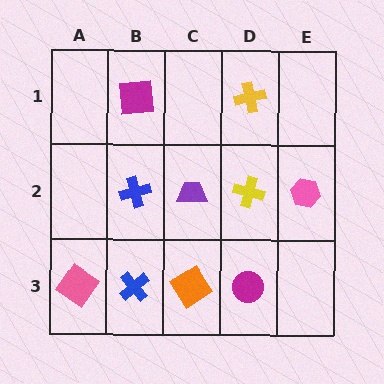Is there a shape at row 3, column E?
No, that cell is empty.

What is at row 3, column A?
A pink diamond.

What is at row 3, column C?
An orange diamond.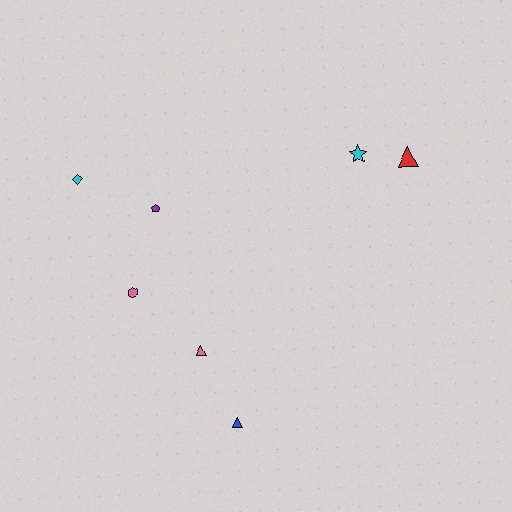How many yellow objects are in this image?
There are no yellow objects.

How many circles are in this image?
There are no circles.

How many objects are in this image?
There are 7 objects.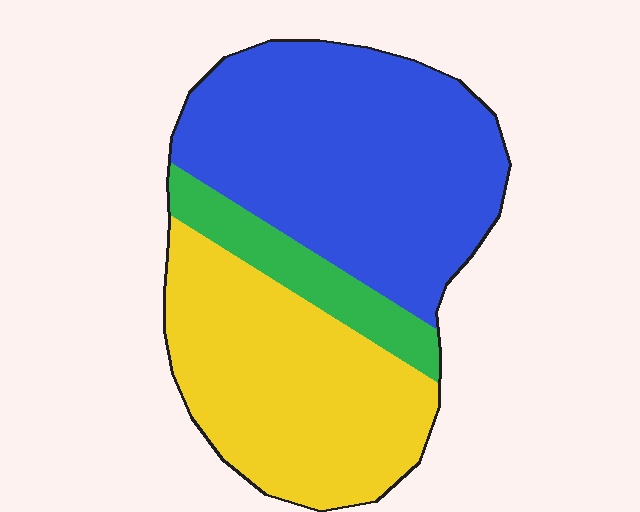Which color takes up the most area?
Blue, at roughly 50%.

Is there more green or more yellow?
Yellow.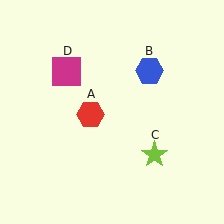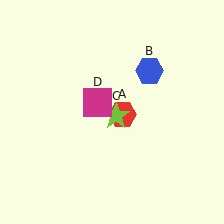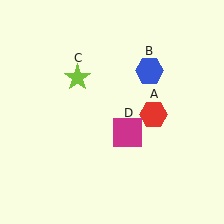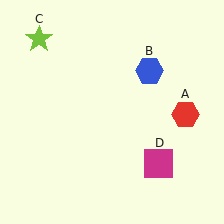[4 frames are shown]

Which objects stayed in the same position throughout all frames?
Blue hexagon (object B) remained stationary.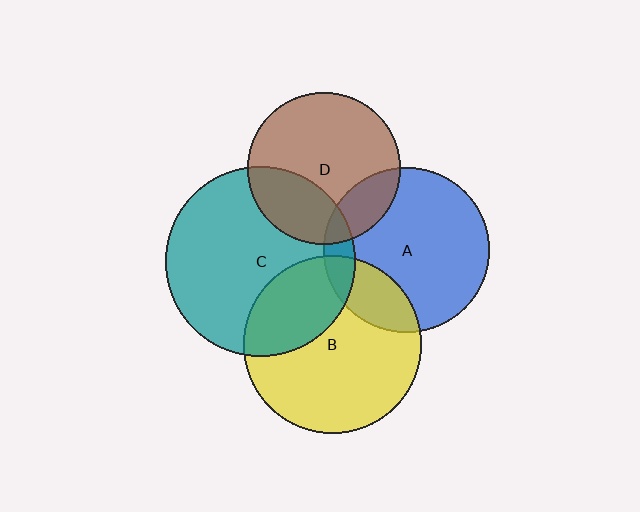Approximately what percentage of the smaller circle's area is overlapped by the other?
Approximately 20%.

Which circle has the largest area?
Circle C (teal).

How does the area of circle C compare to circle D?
Approximately 1.5 times.